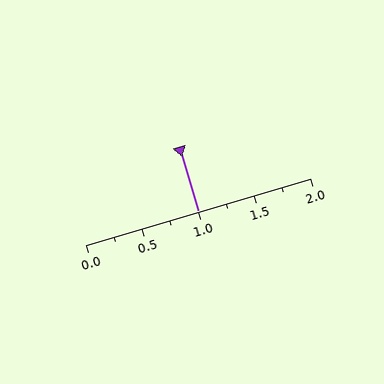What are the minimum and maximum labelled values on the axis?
The axis runs from 0.0 to 2.0.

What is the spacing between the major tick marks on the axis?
The major ticks are spaced 0.5 apart.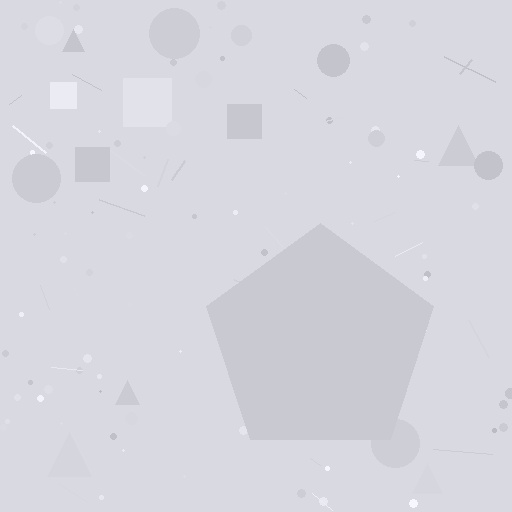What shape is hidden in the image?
A pentagon is hidden in the image.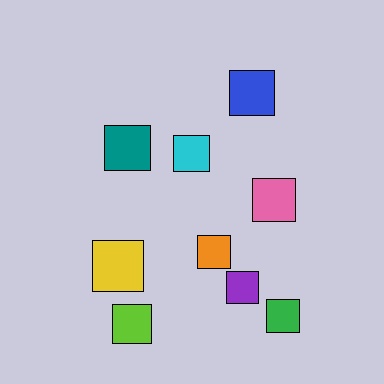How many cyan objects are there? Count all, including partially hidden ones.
There is 1 cyan object.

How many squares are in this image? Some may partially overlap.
There are 9 squares.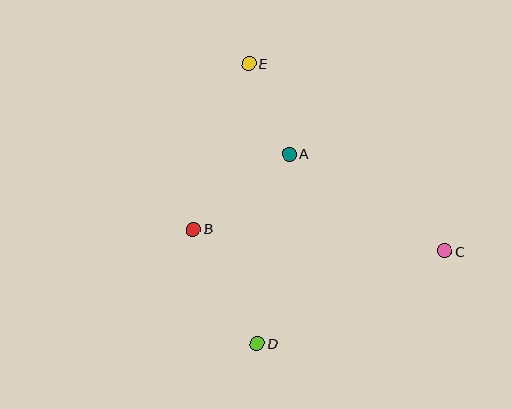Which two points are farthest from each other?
Points D and E are farthest from each other.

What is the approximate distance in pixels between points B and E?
The distance between B and E is approximately 175 pixels.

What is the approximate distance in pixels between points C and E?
The distance between C and E is approximately 272 pixels.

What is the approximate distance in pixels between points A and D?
The distance between A and D is approximately 192 pixels.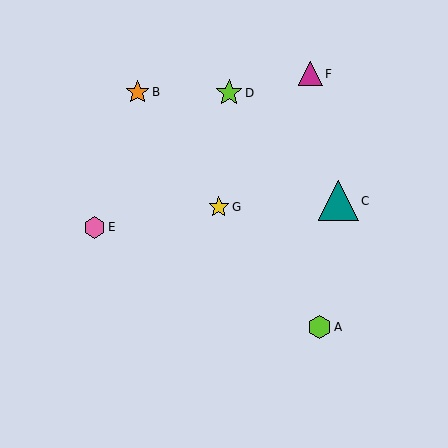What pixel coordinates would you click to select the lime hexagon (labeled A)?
Click at (320, 327) to select the lime hexagon A.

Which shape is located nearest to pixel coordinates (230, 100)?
The lime star (labeled D) at (229, 93) is nearest to that location.